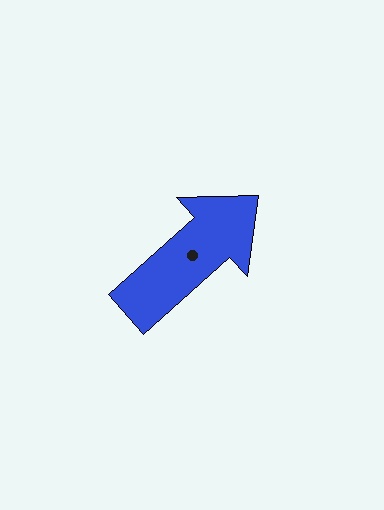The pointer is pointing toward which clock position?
Roughly 2 o'clock.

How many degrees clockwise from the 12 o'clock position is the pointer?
Approximately 48 degrees.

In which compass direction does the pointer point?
Northeast.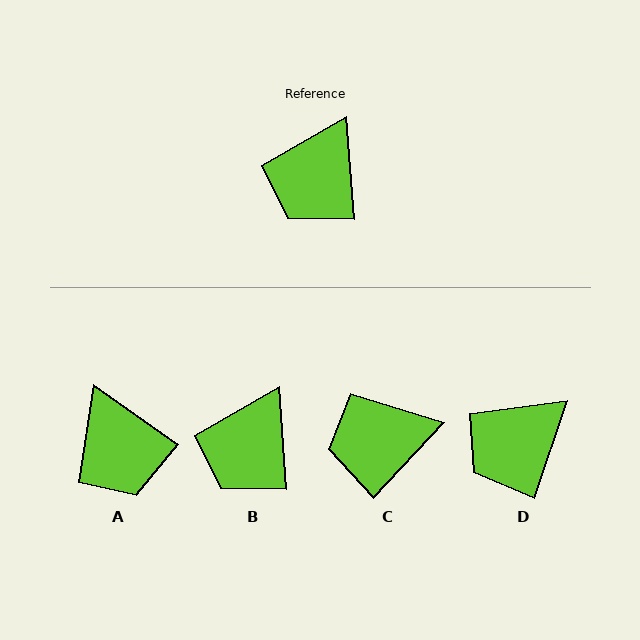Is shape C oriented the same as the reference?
No, it is off by about 47 degrees.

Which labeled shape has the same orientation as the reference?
B.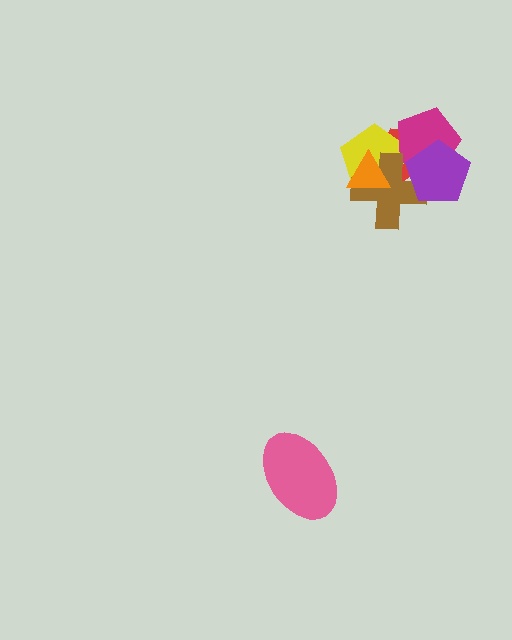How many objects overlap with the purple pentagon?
3 objects overlap with the purple pentagon.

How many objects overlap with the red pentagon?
5 objects overlap with the red pentagon.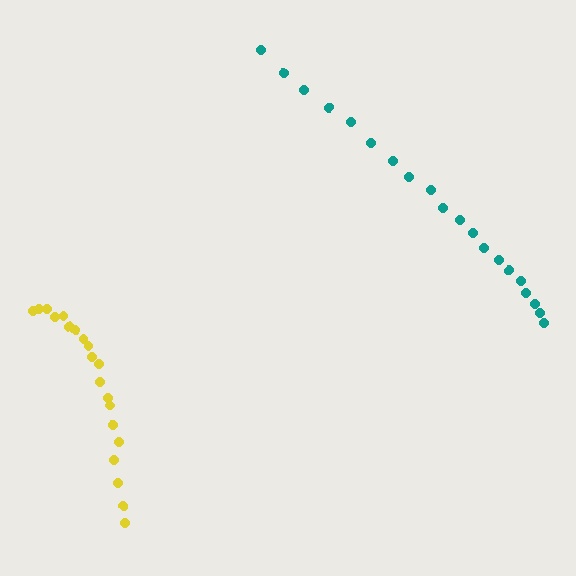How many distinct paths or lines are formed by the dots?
There are 2 distinct paths.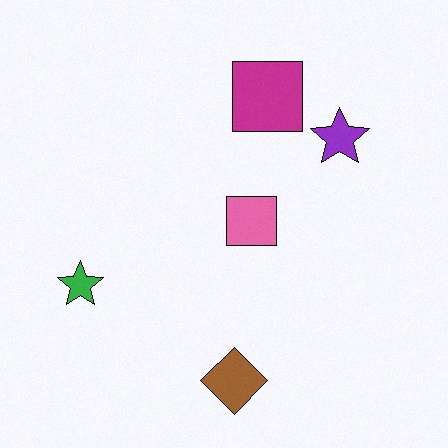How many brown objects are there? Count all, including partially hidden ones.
There is 1 brown object.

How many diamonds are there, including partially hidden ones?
There is 1 diamond.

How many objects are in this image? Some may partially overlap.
There are 5 objects.